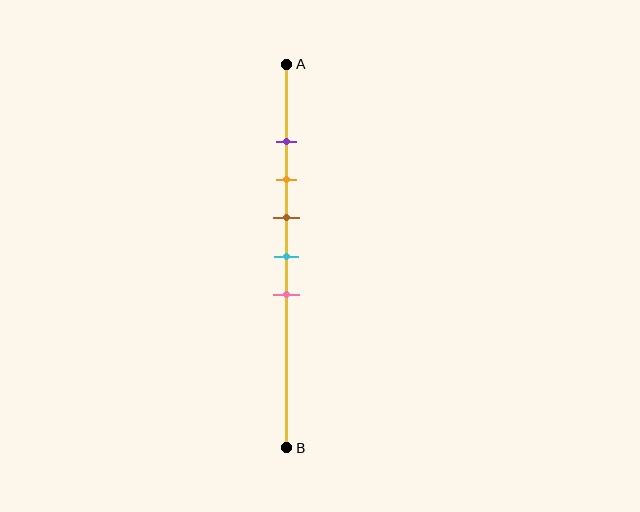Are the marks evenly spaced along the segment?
Yes, the marks are approximately evenly spaced.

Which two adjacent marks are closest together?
The purple and orange marks are the closest adjacent pair.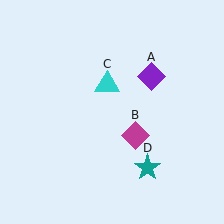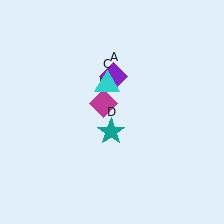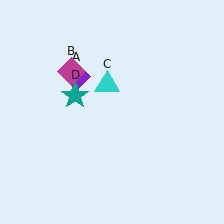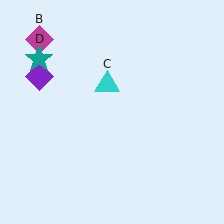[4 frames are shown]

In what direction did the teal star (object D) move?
The teal star (object D) moved up and to the left.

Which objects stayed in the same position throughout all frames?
Cyan triangle (object C) remained stationary.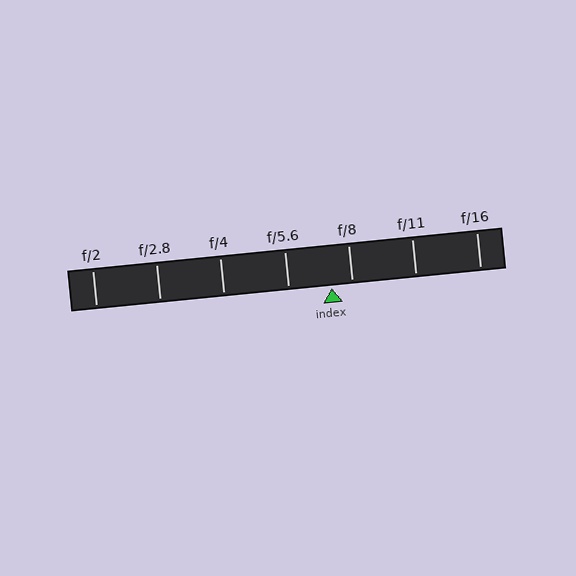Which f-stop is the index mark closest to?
The index mark is closest to f/8.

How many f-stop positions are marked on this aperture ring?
There are 7 f-stop positions marked.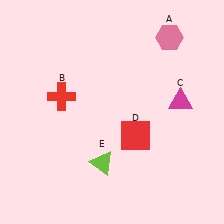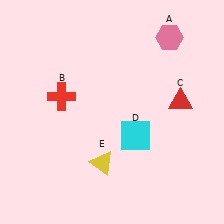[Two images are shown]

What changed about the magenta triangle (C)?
In Image 1, C is magenta. In Image 2, it changed to red.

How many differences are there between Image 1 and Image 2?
There are 3 differences between the two images.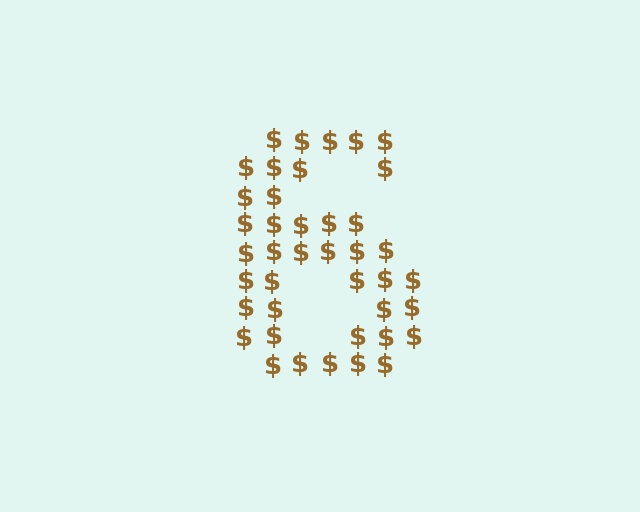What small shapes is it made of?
It is made of small dollar signs.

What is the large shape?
The large shape is the digit 6.